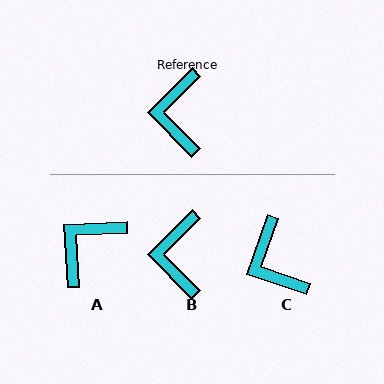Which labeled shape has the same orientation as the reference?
B.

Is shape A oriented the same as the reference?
No, it is off by about 42 degrees.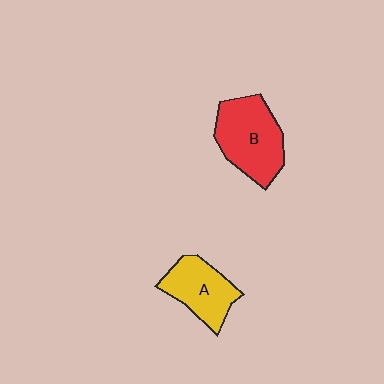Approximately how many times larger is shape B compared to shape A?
Approximately 1.3 times.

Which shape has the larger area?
Shape B (red).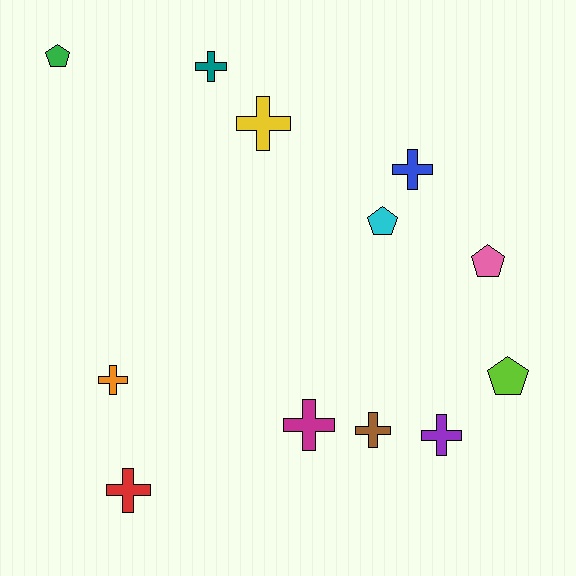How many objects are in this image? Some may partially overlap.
There are 12 objects.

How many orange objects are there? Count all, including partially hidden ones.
There is 1 orange object.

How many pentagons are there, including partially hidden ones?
There are 4 pentagons.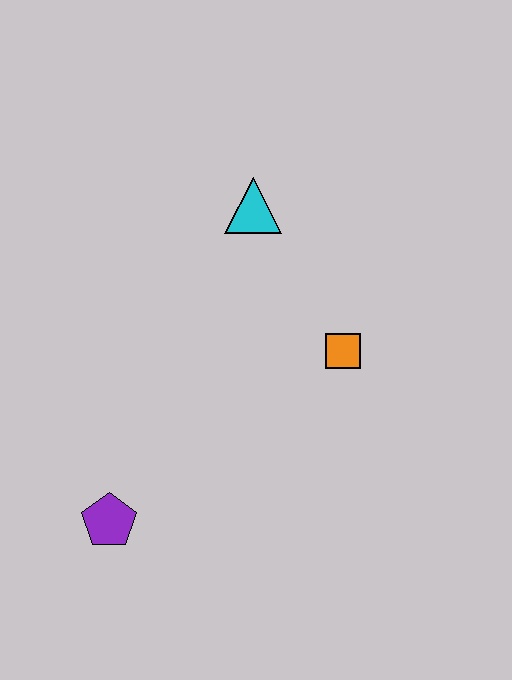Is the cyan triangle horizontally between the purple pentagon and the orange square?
Yes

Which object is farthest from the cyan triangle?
The purple pentagon is farthest from the cyan triangle.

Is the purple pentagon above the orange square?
No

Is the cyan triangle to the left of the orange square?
Yes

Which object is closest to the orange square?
The cyan triangle is closest to the orange square.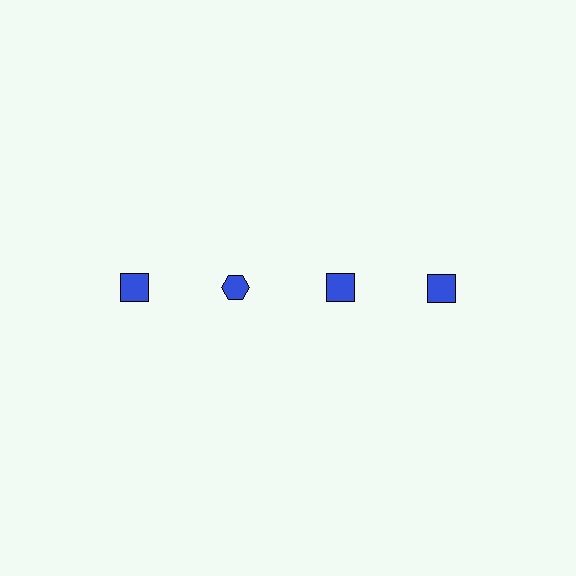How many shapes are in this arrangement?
There are 4 shapes arranged in a grid pattern.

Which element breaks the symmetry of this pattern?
The blue hexagon in the top row, second from left column breaks the symmetry. All other shapes are blue squares.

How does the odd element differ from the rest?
It has a different shape: hexagon instead of square.